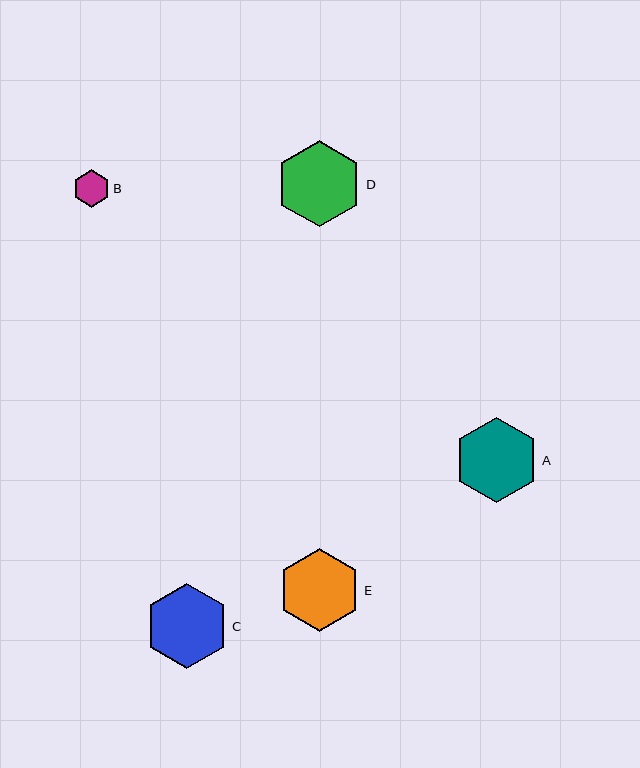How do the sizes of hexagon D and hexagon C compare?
Hexagon D and hexagon C are approximately the same size.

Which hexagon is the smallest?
Hexagon B is the smallest with a size of approximately 37 pixels.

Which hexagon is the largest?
Hexagon D is the largest with a size of approximately 86 pixels.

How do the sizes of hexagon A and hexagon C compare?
Hexagon A and hexagon C are approximately the same size.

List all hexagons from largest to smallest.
From largest to smallest: D, A, C, E, B.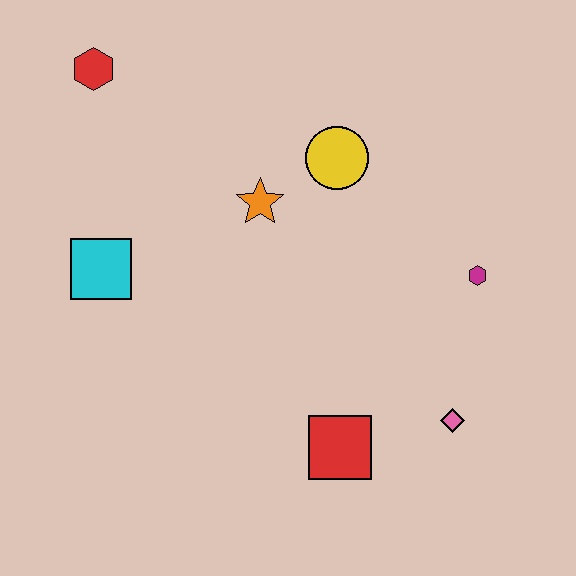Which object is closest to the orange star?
The yellow circle is closest to the orange star.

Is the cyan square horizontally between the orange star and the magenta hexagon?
No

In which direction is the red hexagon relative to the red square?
The red hexagon is above the red square.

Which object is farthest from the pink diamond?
The red hexagon is farthest from the pink diamond.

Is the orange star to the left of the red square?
Yes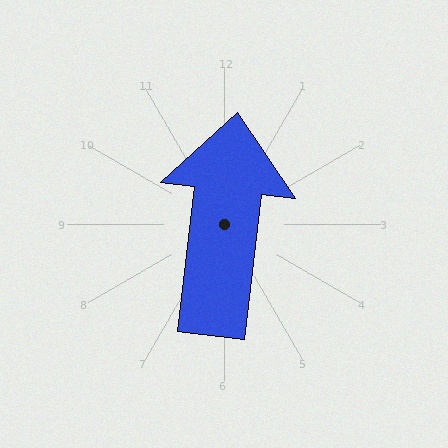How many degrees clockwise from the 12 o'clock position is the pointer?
Approximately 7 degrees.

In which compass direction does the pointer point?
North.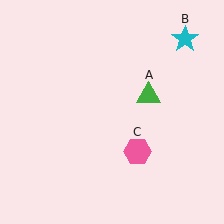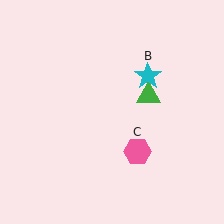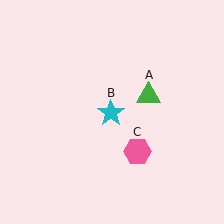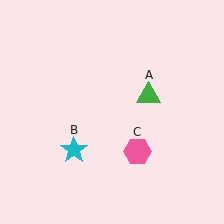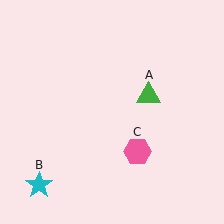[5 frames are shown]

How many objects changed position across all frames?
1 object changed position: cyan star (object B).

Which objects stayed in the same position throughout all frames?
Green triangle (object A) and pink hexagon (object C) remained stationary.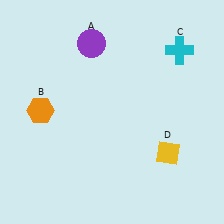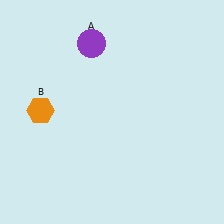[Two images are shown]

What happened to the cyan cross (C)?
The cyan cross (C) was removed in Image 2. It was in the top-right area of Image 1.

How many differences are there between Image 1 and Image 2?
There are 2 differences between the two images.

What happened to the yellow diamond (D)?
The yellow diamond (D) was removed in Image 2. It was in the bottom-right area of Image 1.